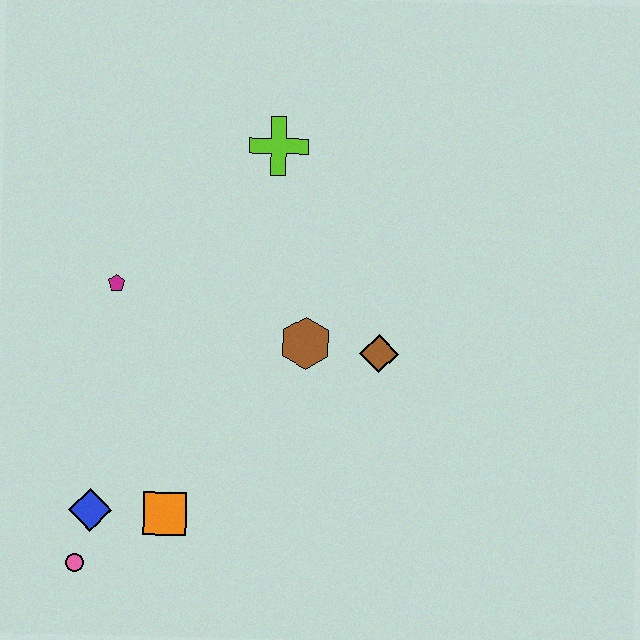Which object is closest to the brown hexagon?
The brown diamond is closest to the brown hexagon.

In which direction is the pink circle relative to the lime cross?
The pink circle is below the lime cross.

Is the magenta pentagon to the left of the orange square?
Yes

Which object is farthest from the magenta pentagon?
The pink circle is farthest from the magenta pentagon.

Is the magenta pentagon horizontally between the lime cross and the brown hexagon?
No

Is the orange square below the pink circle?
No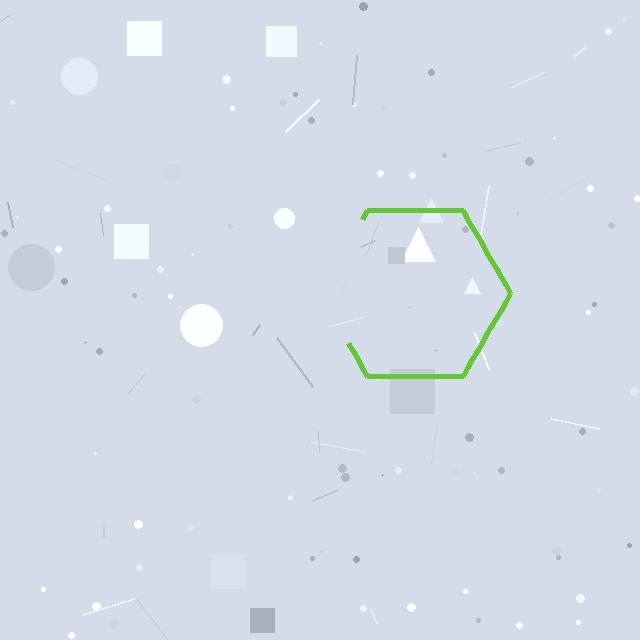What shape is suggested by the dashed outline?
The dashed outline suggests a hexagon.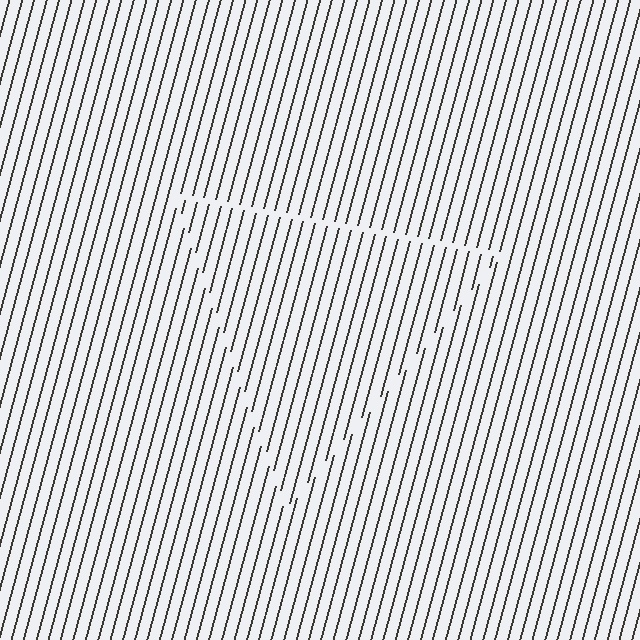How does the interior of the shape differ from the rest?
The interior of the shape contains the same grating, shifted by half a period — the contour is defined by the phase discontinuity where line-ends from the inner and outer gratings abut.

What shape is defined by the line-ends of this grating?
An illusory triangle. The interior of the shape contains the same grating, shifted by half a period — the contour is defined by the phase discontinuity where line-ends from the inner and outer gratings abut.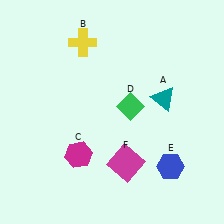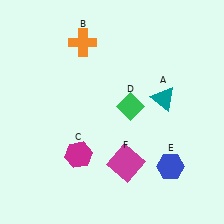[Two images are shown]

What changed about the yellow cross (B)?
In Image 1, B is yellow. In Image 2, it changed to orange.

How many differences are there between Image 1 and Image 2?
There is 1 difference between the two images.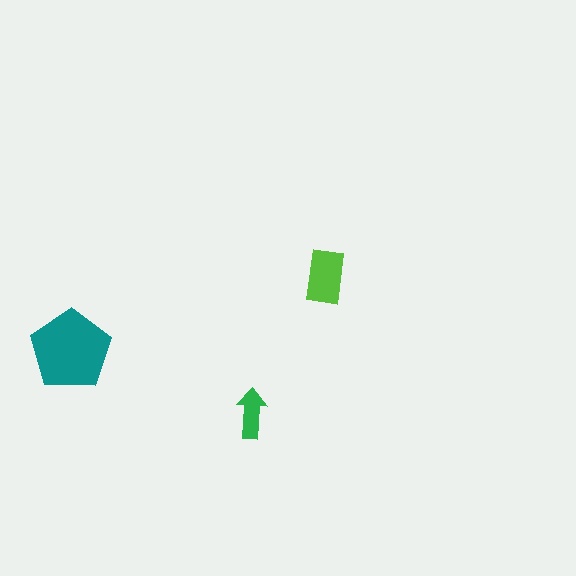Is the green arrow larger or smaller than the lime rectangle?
Smaller.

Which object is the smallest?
The green arrow.